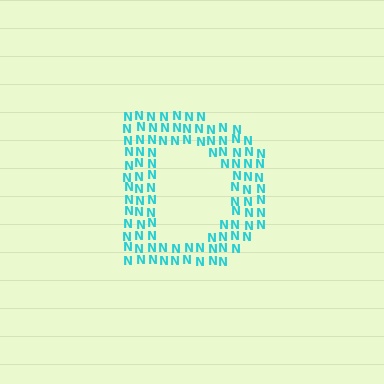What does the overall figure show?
The overall figure shows the letter D.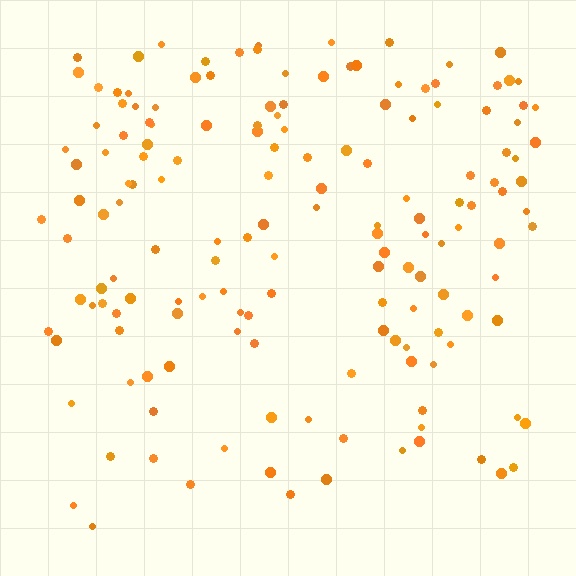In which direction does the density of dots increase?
From bottom to top, with the top side densest.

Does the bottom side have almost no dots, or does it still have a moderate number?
Still a moderate number, just noticeably fewer than the top.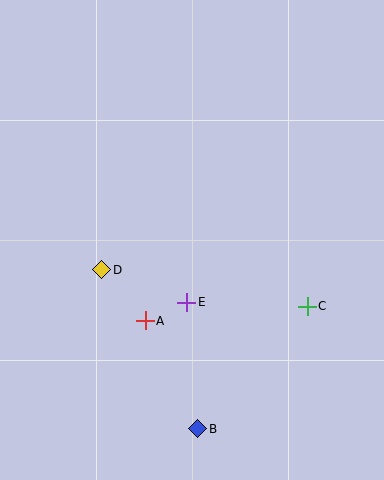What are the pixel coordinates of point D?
Point D is at (102, 270).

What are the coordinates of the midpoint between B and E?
The midpoint between B and E is at (192, 366).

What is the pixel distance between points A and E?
The distance between A and E is 45 pixels.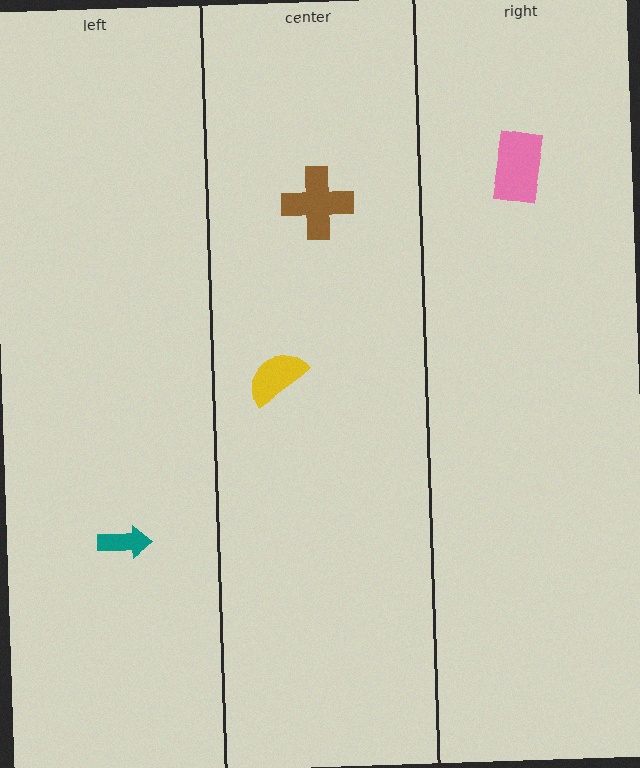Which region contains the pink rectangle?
The right region.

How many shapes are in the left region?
1.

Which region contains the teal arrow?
The left region.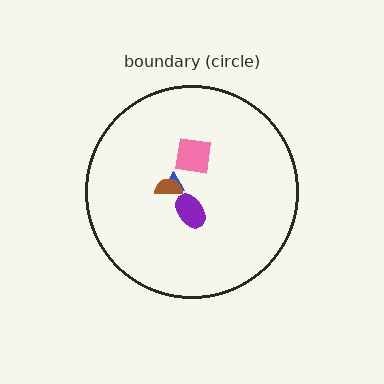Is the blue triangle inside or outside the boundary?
Inside.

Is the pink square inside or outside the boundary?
Inside.